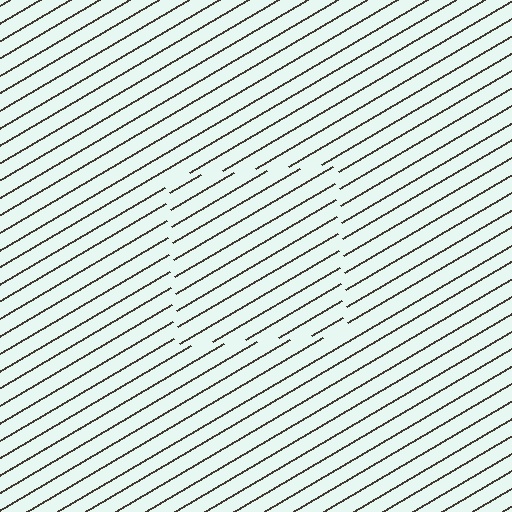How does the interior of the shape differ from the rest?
The interior of the shape contains the same grating, shifted by half a period — the contour is defined by the phase discontinuity where line-ends from the inner and outer gratings abut.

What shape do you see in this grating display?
An illusory square. The interior of the shape contains the same grating, shifted by half a period — the contour is defined by the phase discontinuity where line-ends from the inner and outer gratings abut.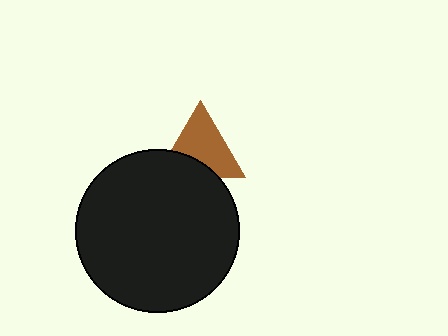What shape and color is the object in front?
The object in front is a black circle.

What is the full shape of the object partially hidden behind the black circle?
The partially hidden object is a brown triangle.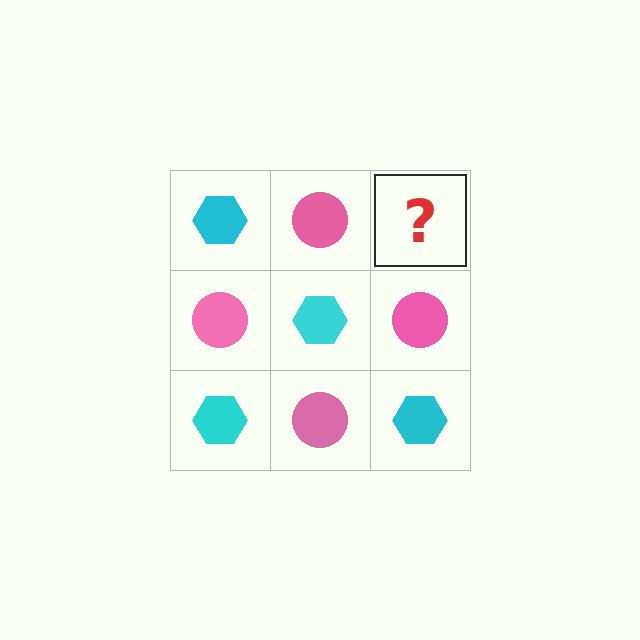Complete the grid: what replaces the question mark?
The question mark should be replaced with a cyan hexagon.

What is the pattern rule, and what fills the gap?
The rule is that it alternates cyan hexagon and pink circle in a checkerboard pattern. The gap should be filled with a cyan hexagon.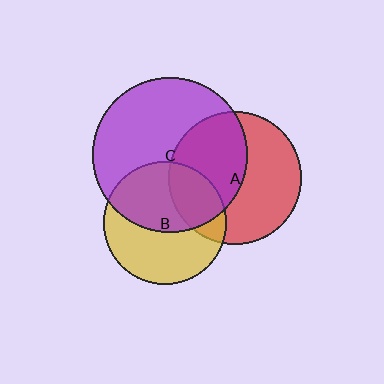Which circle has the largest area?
Circle C (purple).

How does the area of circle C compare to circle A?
Approximately 1.4 times.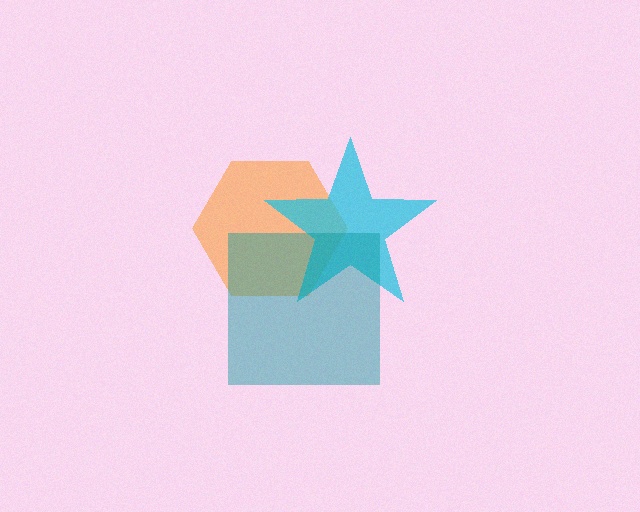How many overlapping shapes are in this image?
There are 3 overlapping shapes in the image.